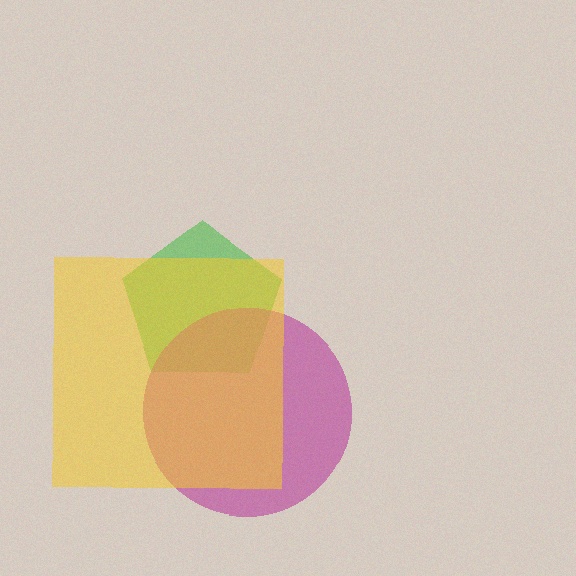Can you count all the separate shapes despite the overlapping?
Yes, there are 3 separate shapes.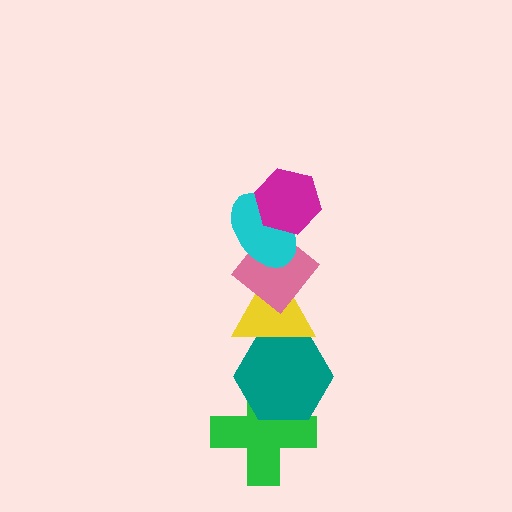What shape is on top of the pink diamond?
The cyan ellipse is on top of the pink diamond.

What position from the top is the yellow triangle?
The yellow triangle is 4th from the top.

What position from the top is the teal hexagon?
The teal hexagon is 5th from the top.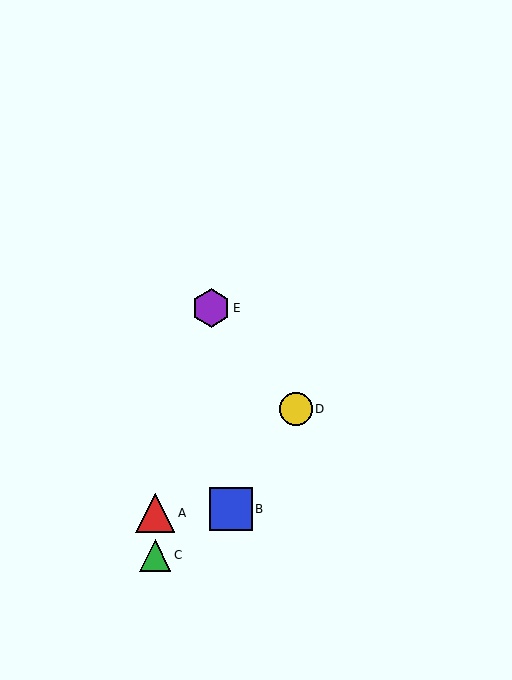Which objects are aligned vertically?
Objects A, C are aligned vertically.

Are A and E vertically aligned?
No, A is at x≈155 and E is at x≈211.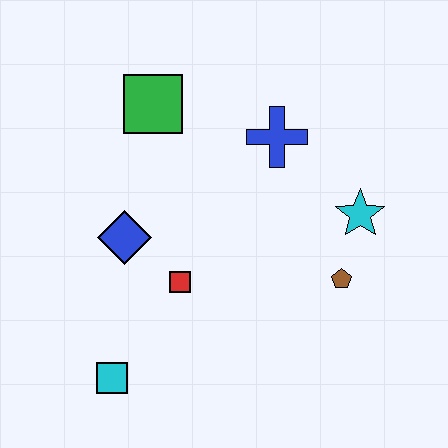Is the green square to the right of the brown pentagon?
No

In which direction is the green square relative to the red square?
The green square is above the red square.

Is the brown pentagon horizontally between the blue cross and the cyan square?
No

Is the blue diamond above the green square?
No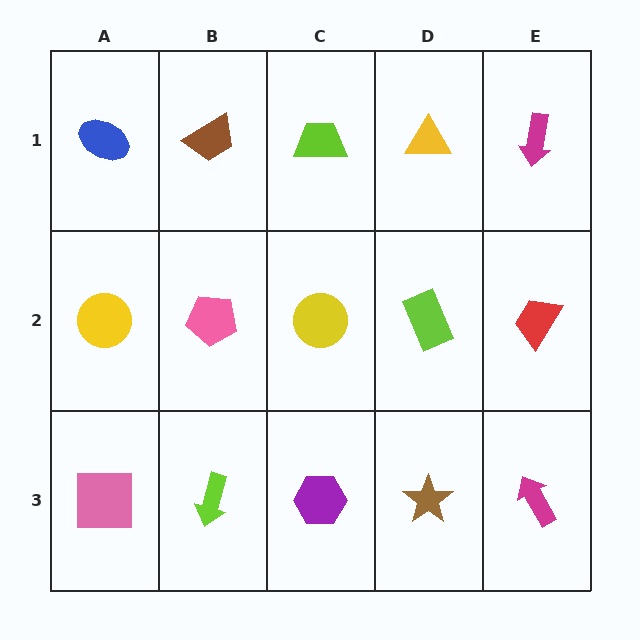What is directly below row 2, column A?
A pink square.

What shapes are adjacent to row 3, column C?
A yellow circle (row 2, column C), a lime arrow (row 3, column B), a brown star (row 3, column D).